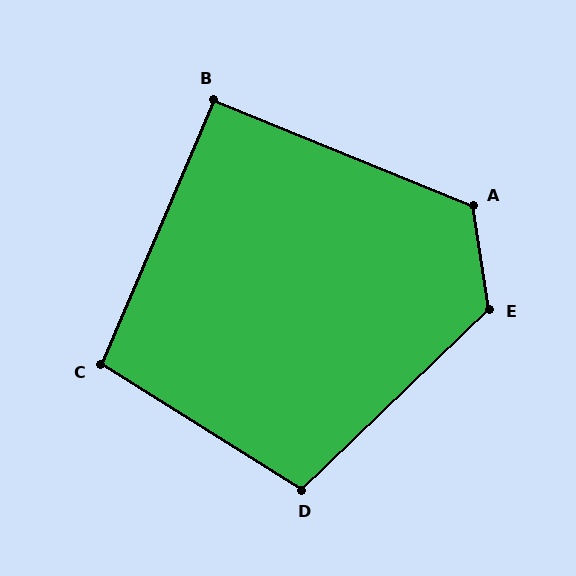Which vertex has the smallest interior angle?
B, at approximately 91 degrees.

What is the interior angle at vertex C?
Approximately 99 degrees (obtuse).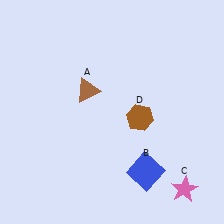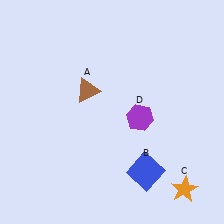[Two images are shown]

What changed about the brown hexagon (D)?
In Image 1, D is brown. In Image 2, it changed to purple.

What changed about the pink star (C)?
In Image 1, C is pink. In Image 2, it changed to orange.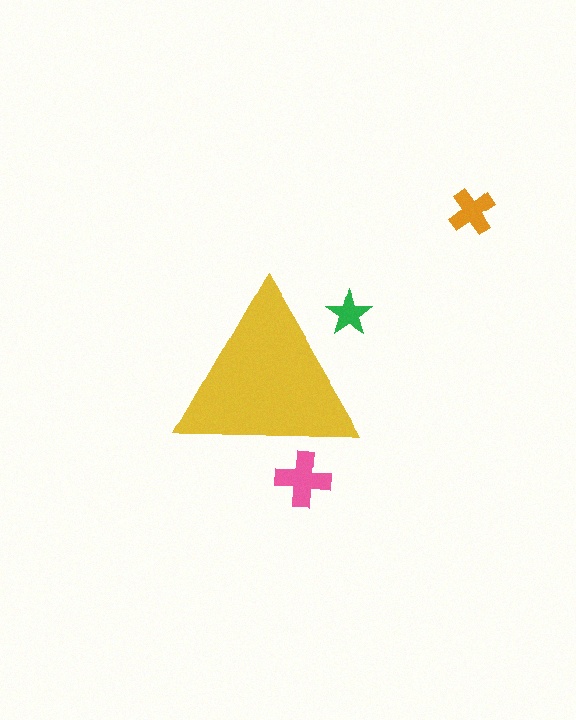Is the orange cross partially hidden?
No, the orange cross is fully visible.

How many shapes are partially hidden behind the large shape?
2 shapes are partially hidden.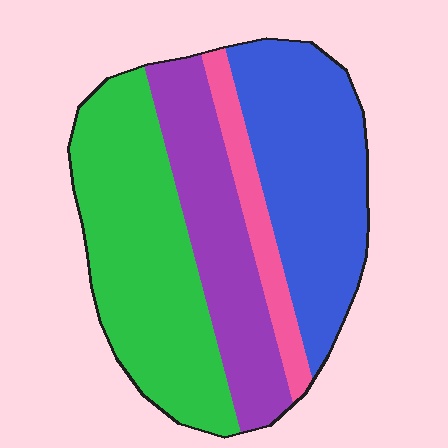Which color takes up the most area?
Green, at roughly 35%.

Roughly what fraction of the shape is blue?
Blue covers about 30% of the shape.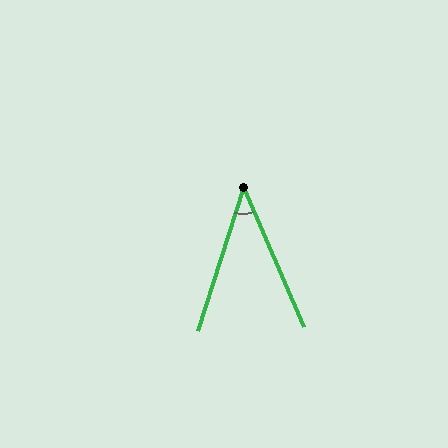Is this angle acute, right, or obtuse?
It is acute.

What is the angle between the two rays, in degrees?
Approximately 41 degrees.